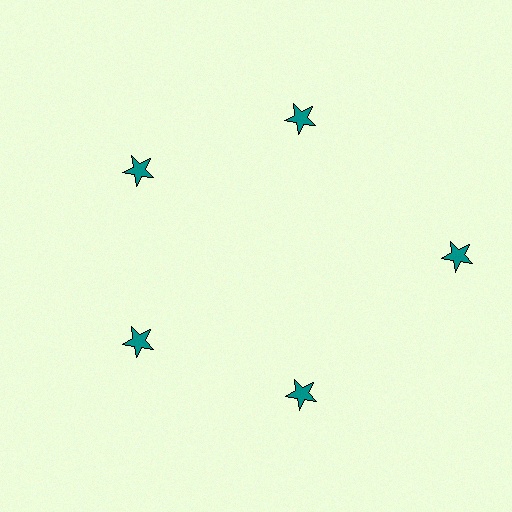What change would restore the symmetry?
The symmetry would be restored by moving it inward, back onto the ring so that all 5 stars sit at equal angles and equal distance from the center.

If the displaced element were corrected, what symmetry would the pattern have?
It would have 5-fold rotational symmetry — the pattern would map onto itself every 72 degrees.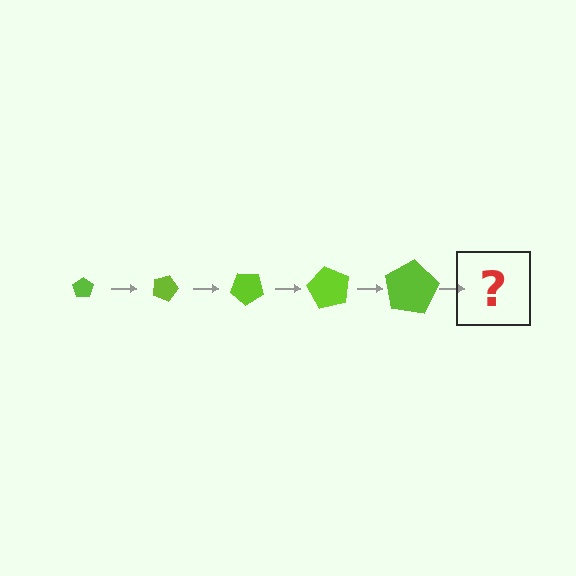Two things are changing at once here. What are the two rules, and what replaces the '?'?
The two rules are that the pentagon grows larger each step and it rotates 20 degrees each step. The '?' should be a pentagon, larger than the previous one and rotated 100 degrees from the start.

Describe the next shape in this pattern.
It should be a pentagon, larger than the previous one and rotated 100 degrees from the start.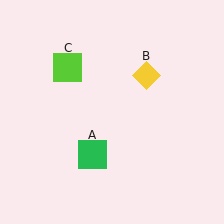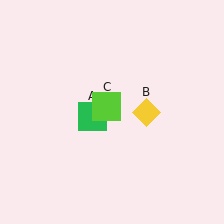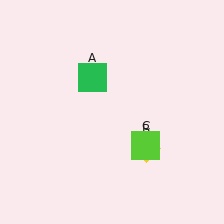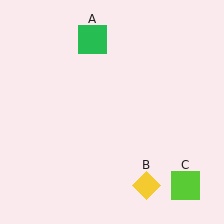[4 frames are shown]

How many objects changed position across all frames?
3 objects changed position: green square (object A), yellow diamond (object B), lime square (object C).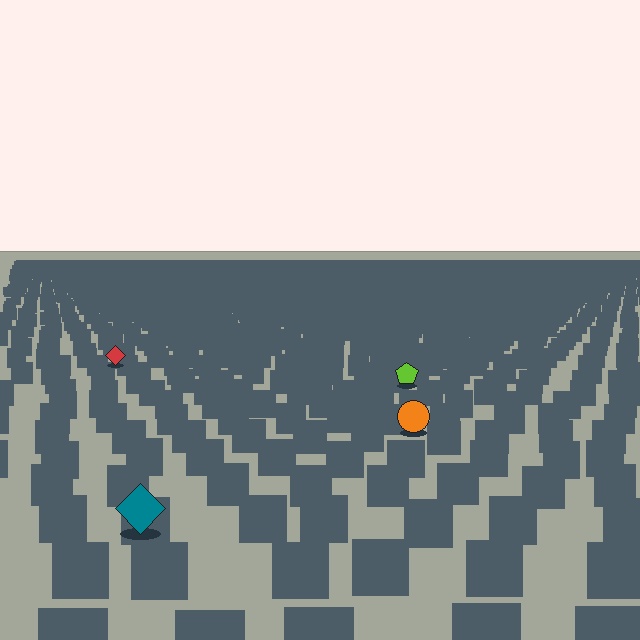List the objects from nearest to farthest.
From nearest to farthest: the teal diamond, the orange circle, the lime pentagon, the red diamond.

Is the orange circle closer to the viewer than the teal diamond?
No. The teal diamond is closer — you can tell from the texture gradient: the ground texture is coarser near it.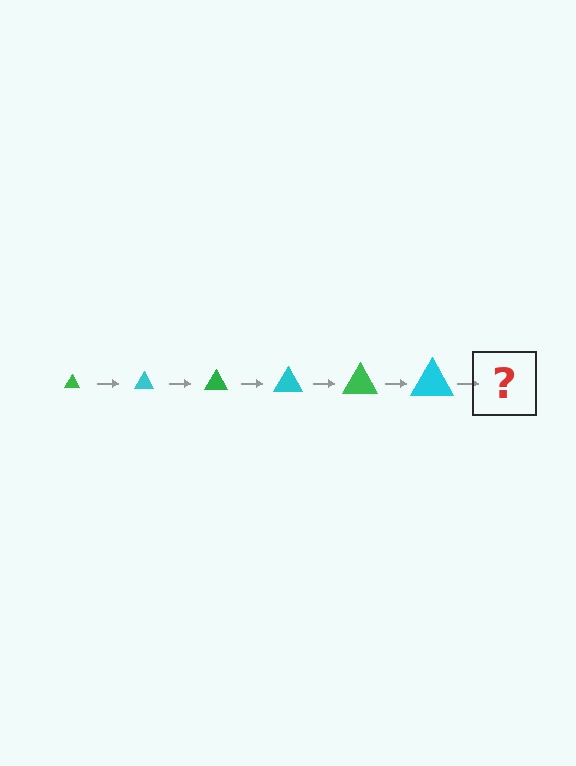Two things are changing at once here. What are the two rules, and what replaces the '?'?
The two rules are that the triangle grows larger each step and the color cycles through green and cyan. The '?' should be a green triangle, larger than the previous one.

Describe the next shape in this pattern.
It should be a green triangle, larger than the previous one.